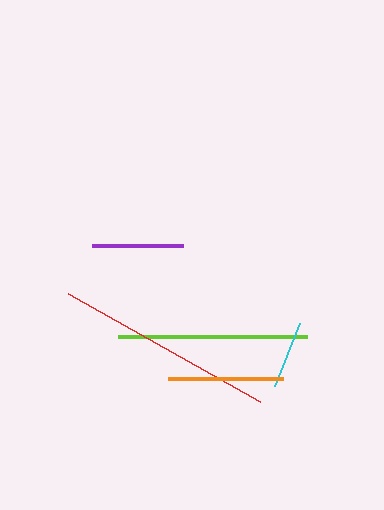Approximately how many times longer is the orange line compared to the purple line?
The orange line is approximately 1.3 times the length of the purple line.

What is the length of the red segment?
The red segment is approximately 220 pixels long.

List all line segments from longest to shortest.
From longest to shortest: red, lime, orange, purple, cyan.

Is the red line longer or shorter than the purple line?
The red line is longer than the purple line.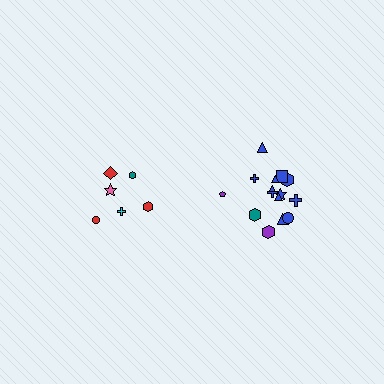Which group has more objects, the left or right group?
The right group.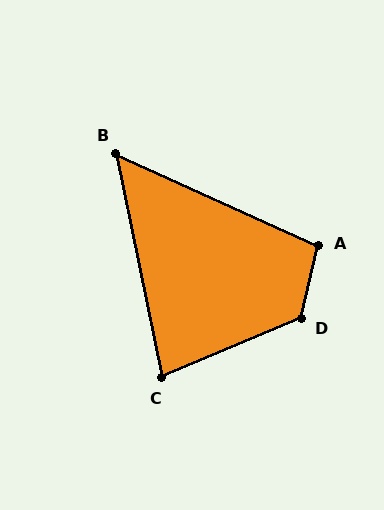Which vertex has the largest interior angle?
D, at approximately 126 degrees.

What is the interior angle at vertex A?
Approximately 102 degrees (obtuse).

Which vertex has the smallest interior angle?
B, at approximately 54 degrees.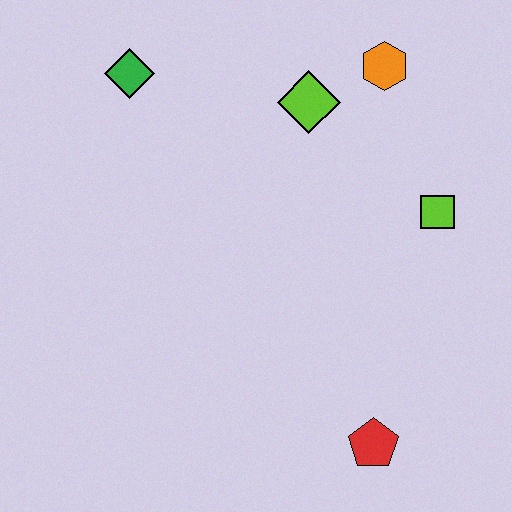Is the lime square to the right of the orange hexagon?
Yes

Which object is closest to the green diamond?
The lime diamond is closest to the green diamond.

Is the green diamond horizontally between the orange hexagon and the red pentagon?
No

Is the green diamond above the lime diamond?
Yes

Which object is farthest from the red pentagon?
The green diamond is farthest from the red pentagon.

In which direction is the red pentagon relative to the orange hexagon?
The red pentagon is below the orange hexagon.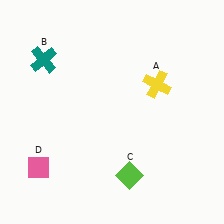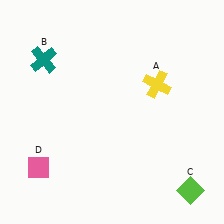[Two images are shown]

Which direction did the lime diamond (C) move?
The lime diamond (C) moved right.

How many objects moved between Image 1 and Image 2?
1 object moved between the two images.